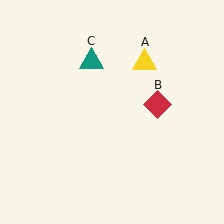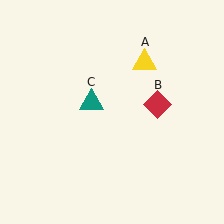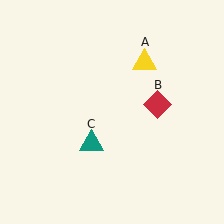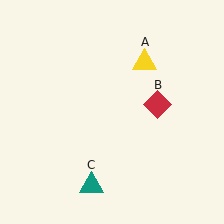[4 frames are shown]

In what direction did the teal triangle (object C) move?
The teal triangle (object C) moved down.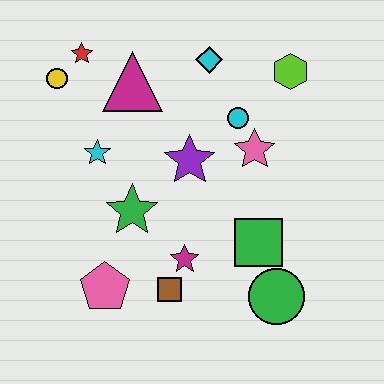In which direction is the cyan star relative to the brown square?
The cyan star is above the brown square.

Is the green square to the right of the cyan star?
Yes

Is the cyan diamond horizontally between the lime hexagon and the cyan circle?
No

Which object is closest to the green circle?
The green square is closest to the green circle.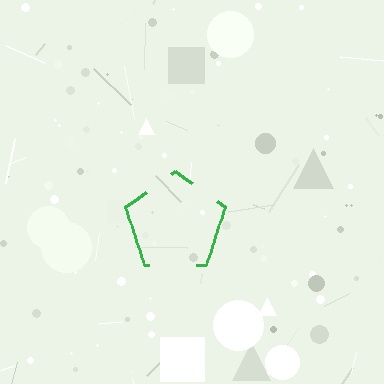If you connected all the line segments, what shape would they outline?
They would outline a pentagon.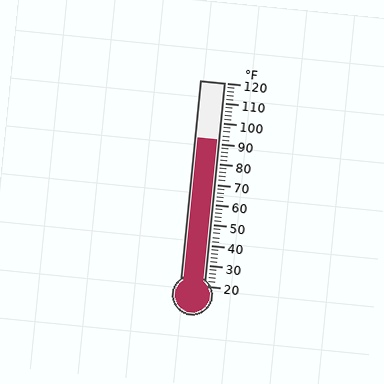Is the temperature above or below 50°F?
The temperature is above 50°F.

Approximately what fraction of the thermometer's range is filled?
The thermometer is filled to approximately 70% of its range.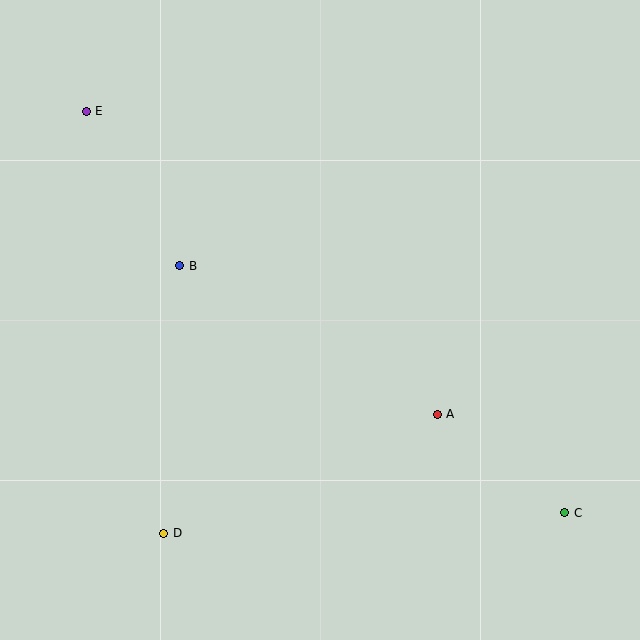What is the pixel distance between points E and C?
The distance between E and C is 625 pixels.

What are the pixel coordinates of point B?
Point B is at (180, 266).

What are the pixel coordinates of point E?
Point E is at (86, 111).